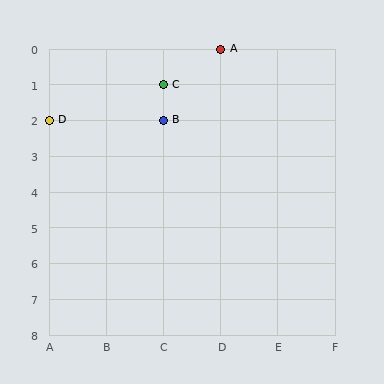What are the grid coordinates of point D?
Point D is at grid coordinates (A, 2).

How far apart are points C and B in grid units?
Points C and B are 1 row apart.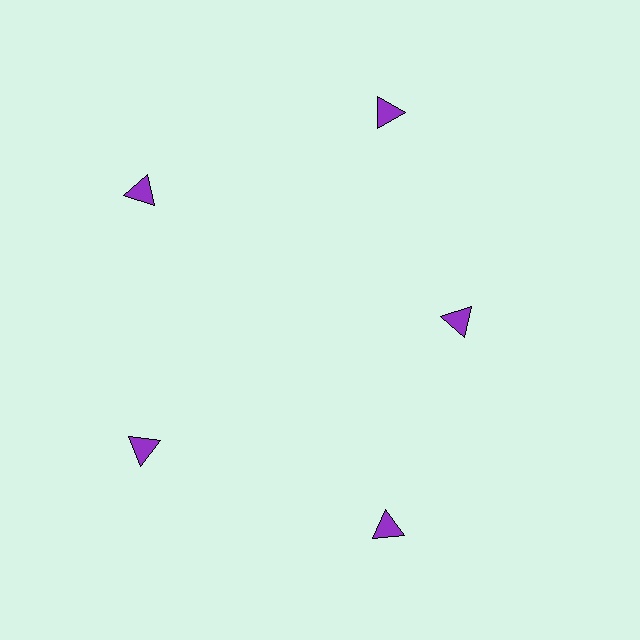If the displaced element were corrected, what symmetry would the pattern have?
It would have 5-fold rotational symmetry — the pattern would map onto itself every 72 degrees.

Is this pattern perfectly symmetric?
No. The 5 purple triangles are arranged in a ring, but one element near the 3 o'clock position is pulled inward toward the center, breaking the 5-fold rotational symmetry.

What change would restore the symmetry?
The symmetry would be restored by moving it outward, back onto the ring so that all 5 triangles sit at equal angles and equal distance from the center.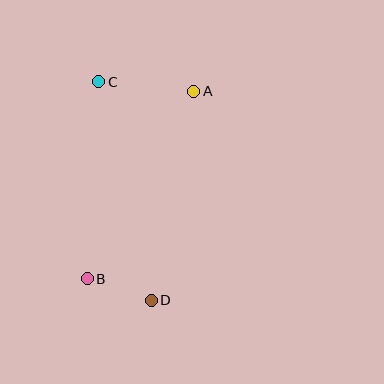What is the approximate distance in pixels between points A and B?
The distance between A and B is approximately 216 pixels.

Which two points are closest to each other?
Points B and D are closest to each other.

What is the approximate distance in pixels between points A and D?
The distance between A and D is approximately 213 pixels.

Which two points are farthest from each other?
Points C and D are farthest from each other.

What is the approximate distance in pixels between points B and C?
The distance between B and C is approximately 197 pixels.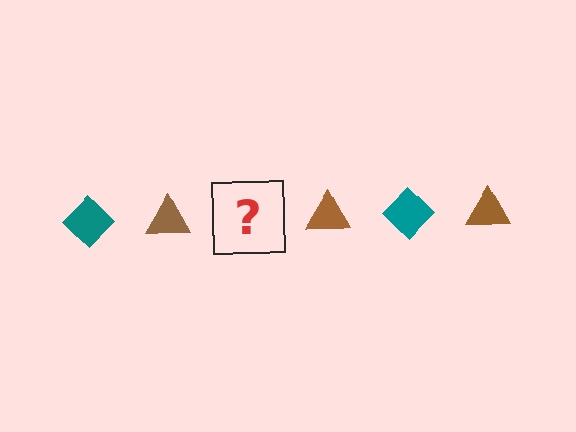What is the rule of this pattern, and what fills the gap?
The rule is that the pattern alternates between teal diamond and brown triangle. The gap should be filled with a teal diamond.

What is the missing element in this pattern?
The missing element is a teal diamond.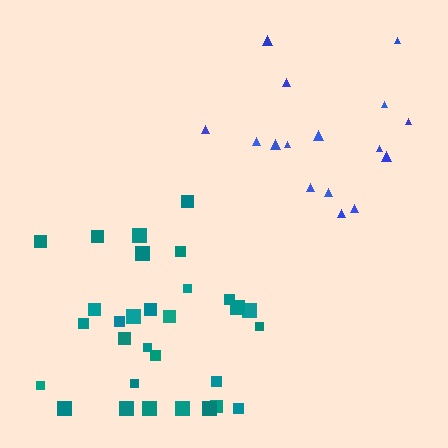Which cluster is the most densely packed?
Teal.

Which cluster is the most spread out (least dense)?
Blue.